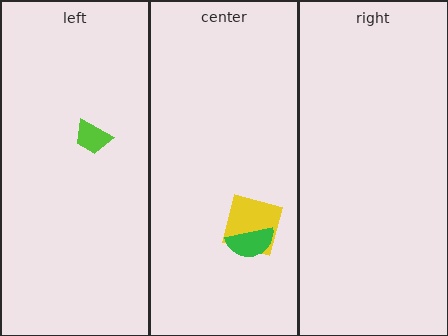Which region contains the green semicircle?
The center region.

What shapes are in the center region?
The yellow square, the green semicircle.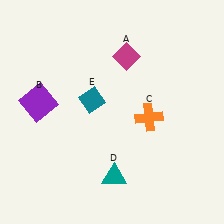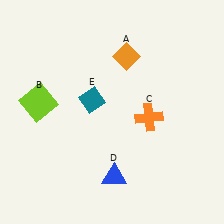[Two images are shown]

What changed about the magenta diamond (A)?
In Image 1, A is magenta. In Image 2, it changed to orange.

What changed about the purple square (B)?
In Image 1, B is purple. In Image 2, it changed to lime.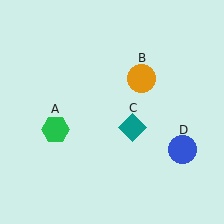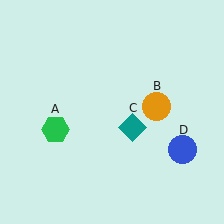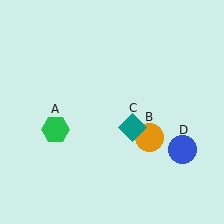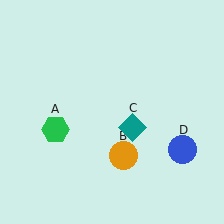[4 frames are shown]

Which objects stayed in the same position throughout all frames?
Green hexagon (object A) and teal diamond (object C) and blue circle (object D) remained stationary.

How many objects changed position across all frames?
1 object changed position: orange circle (object B).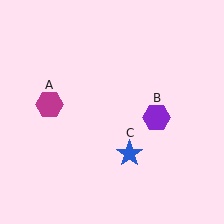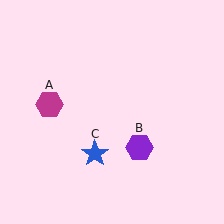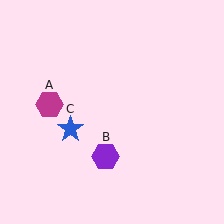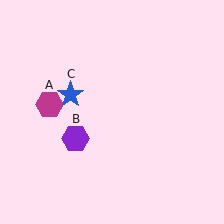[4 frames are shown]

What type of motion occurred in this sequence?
The purple hexagon (object B), blue star (object C) rotated clockwise around the center of the scene.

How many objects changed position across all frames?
2 objects changed position: purple hexagon (object B), blue star (object C).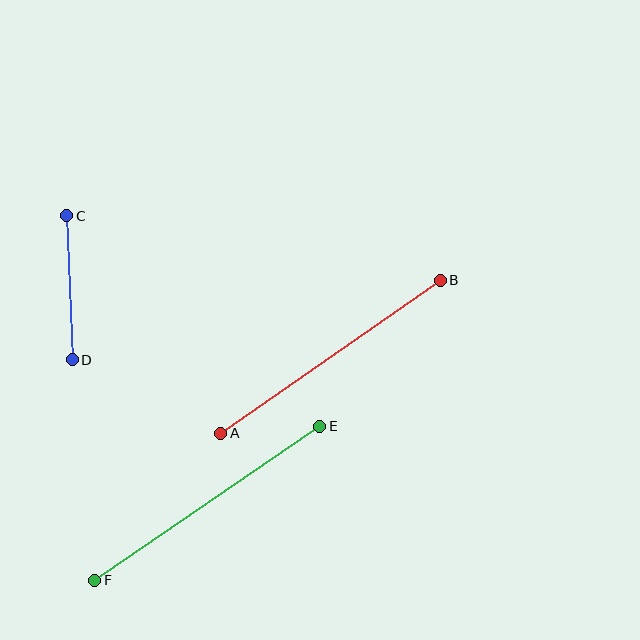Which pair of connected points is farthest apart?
Points E and F are farthest apart.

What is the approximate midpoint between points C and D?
The midpoint is at approximately (70, 288) pixels.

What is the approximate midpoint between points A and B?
The midpoint is at approximately (330, 357) pixels.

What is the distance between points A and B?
The distance is approximately 267 pixels.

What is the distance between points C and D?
The distance is approximately 144 pixels.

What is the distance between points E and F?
The distance is approximately 273 pixels.